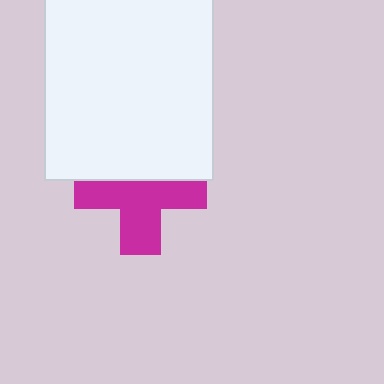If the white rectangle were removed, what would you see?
You would see the complete magenta cross.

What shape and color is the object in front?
The object in front is a white rectangle.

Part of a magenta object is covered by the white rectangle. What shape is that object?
It is a cross.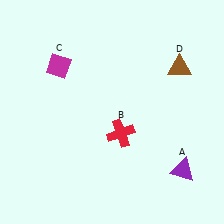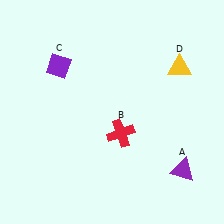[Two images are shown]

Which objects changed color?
C changed from magenta to purple. D changed from brown to yellow.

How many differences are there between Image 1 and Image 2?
There are 2 differences between the two images.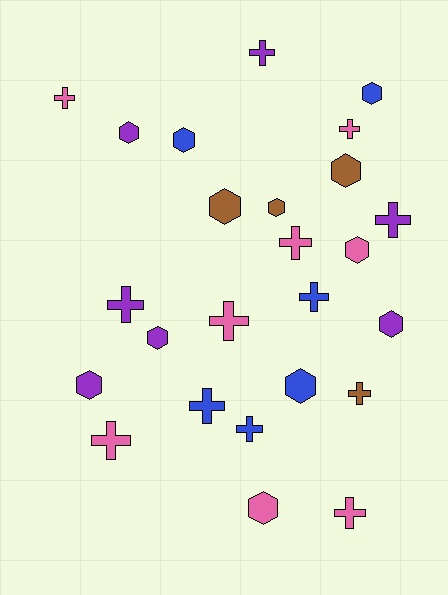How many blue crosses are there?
There are 3 blue crosses.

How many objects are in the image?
There are 25 objects.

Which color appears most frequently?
Pink, with 8 objects.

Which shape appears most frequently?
Cross, with 13 objects.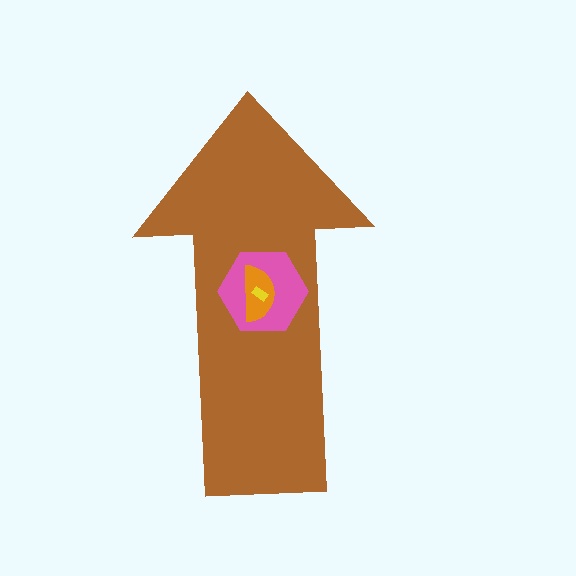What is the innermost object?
The yellow rectangle.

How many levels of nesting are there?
4.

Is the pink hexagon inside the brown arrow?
Yes.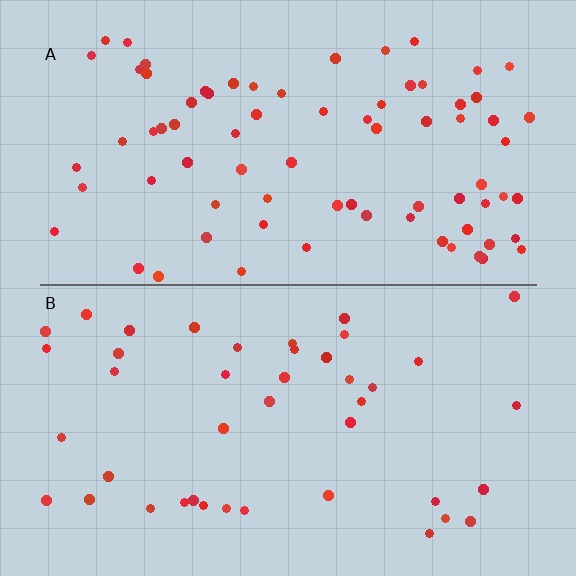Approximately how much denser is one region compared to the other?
Approximately 1.8× — region A over region B.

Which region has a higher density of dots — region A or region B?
A (the top).